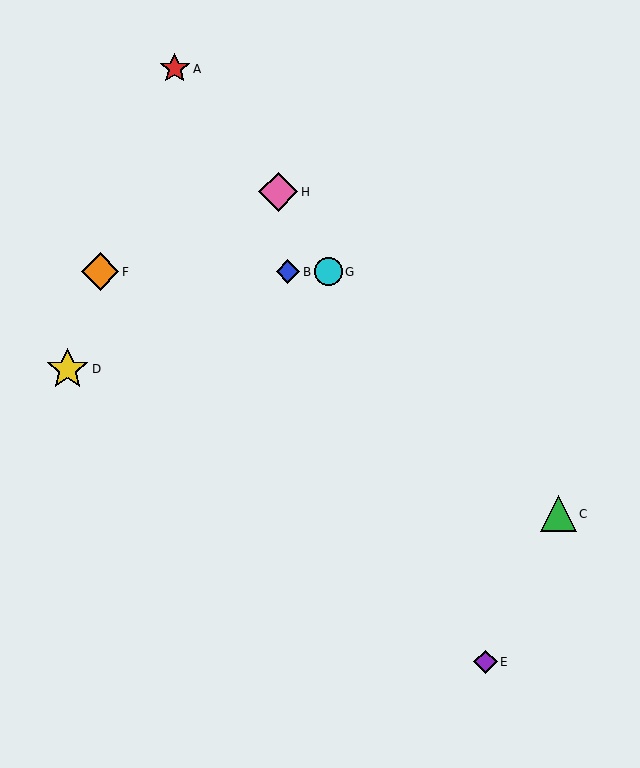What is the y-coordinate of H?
Object H is at y≈192.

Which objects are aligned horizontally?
Objects B, F, G are aligned horizontally.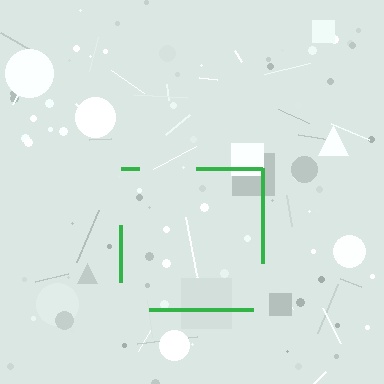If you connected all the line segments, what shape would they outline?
They would outline a square.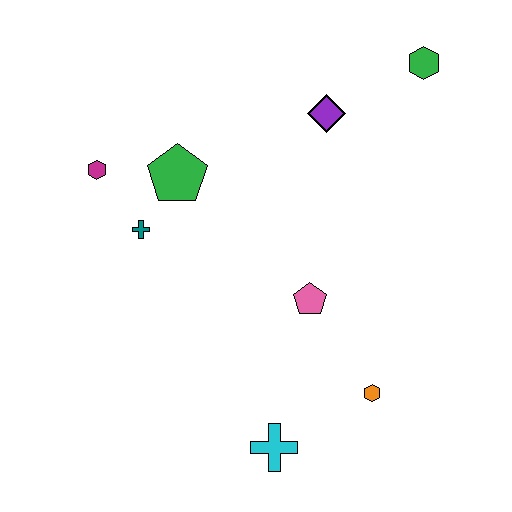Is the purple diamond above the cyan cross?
Yes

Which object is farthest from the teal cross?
The green hexagon is farthest from the teal cross.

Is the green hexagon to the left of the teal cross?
No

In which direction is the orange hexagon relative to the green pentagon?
The orange hexagon is below the green pentagon.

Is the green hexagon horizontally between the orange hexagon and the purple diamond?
No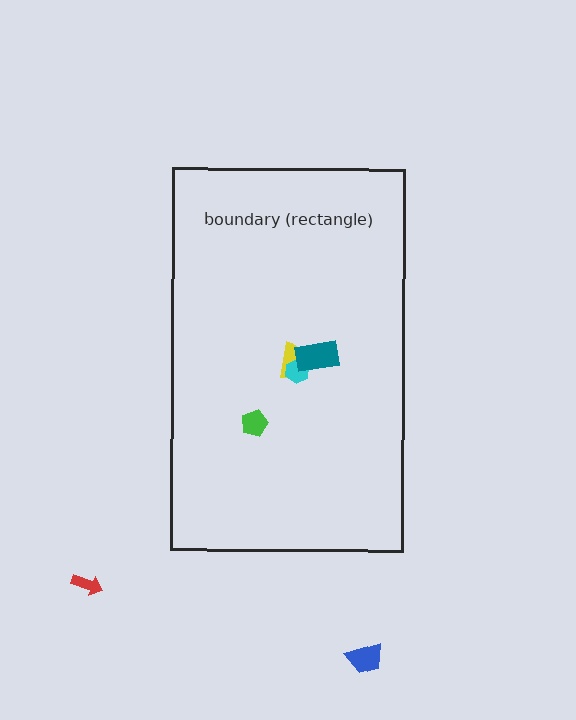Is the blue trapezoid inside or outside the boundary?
Outside.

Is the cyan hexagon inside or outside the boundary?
Inside.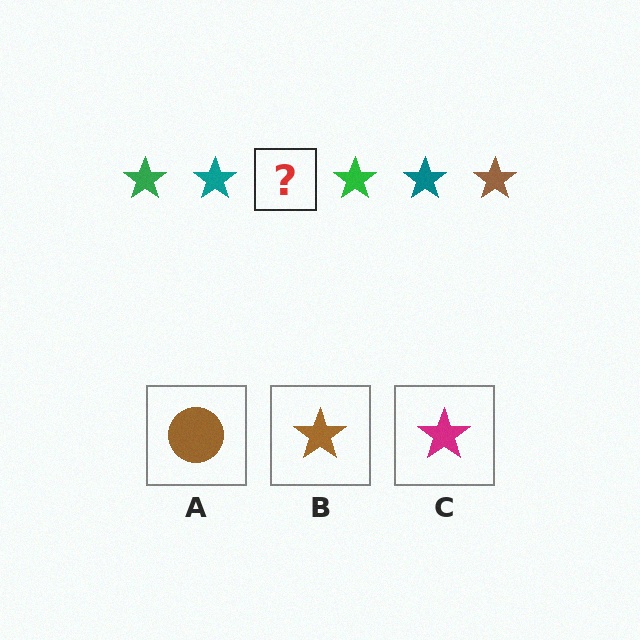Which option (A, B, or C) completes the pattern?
B.